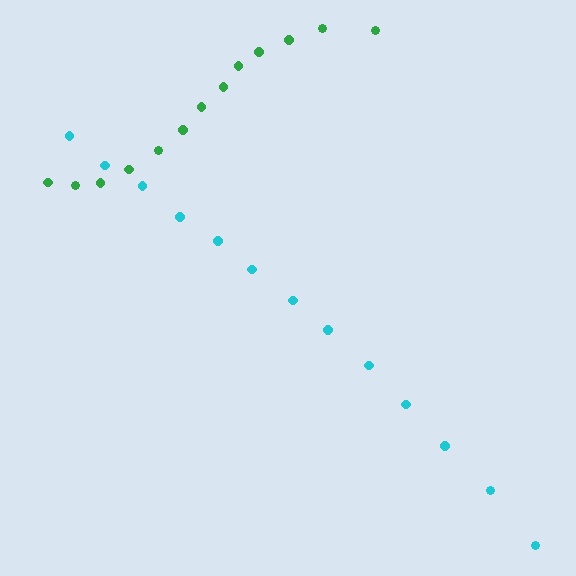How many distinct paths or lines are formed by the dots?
There are 2 distinct paths.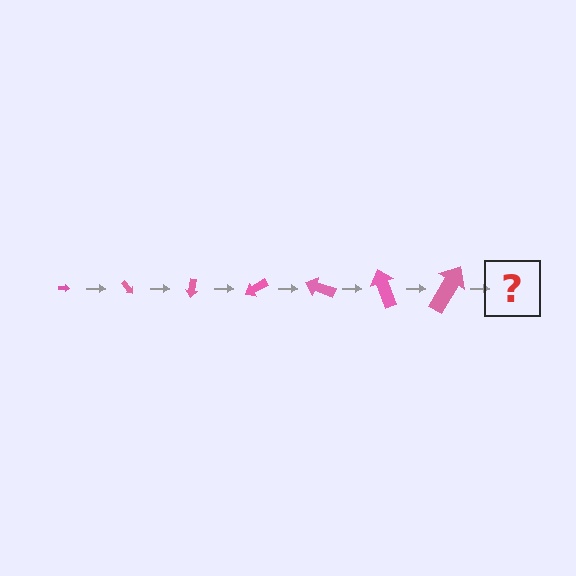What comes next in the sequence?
The next element should be an arrow, larger than the previous one and rotated 350 degrees from the start.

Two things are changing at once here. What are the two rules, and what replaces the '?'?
The two rules are that the arrow grows larger each step and it rotates 50 degrees each step. The '?' should be an arrow, larger than the previous one and rotated 350 degrees from the start.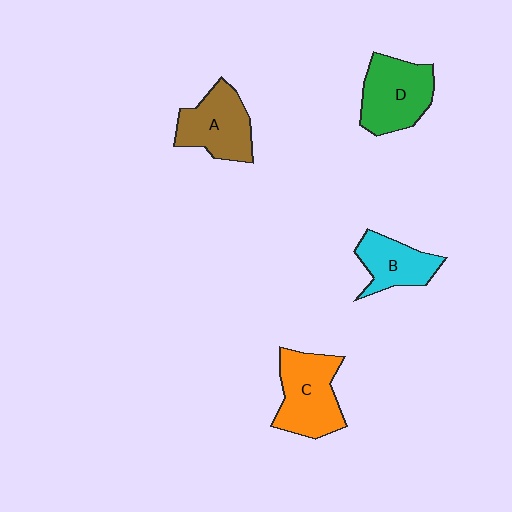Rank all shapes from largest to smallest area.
From largest to smallest: C (orange), D (green), A (brown), B (cyan).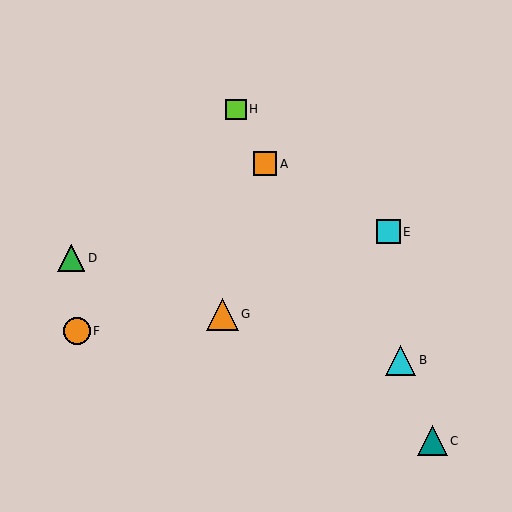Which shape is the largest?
The orange triangle (labeled G) is the largest.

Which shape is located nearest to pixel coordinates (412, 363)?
The cyan triangle (labeled B) at (401, 360) is nearest to that location.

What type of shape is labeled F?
Shape F is an orange circle.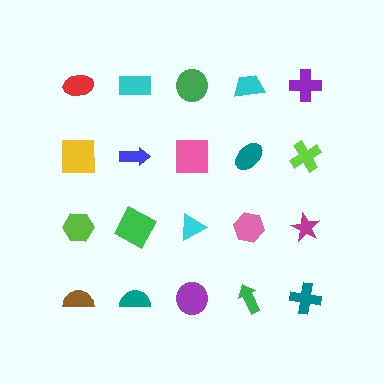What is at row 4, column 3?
A purple circle.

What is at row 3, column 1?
A lime hexagon.